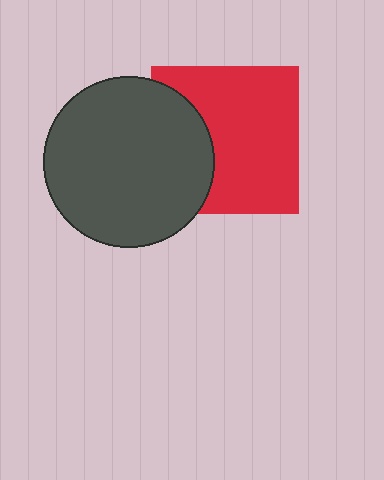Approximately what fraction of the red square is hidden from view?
Roughly 31% of the red square is hidden behind the dark gray circle.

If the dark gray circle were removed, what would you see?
You would see the complete red square.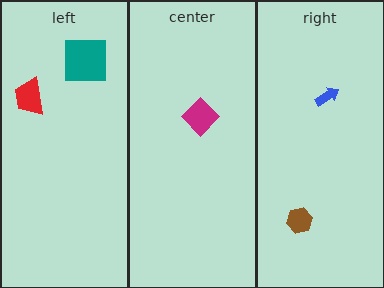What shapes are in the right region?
The blue arrow, the brown hexagon.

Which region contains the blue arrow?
The right region.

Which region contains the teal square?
The left region.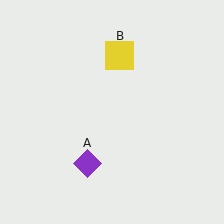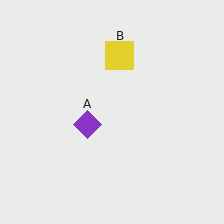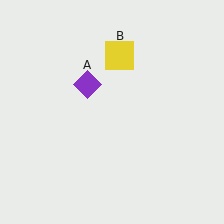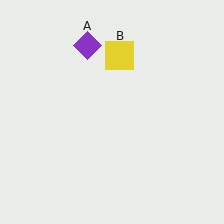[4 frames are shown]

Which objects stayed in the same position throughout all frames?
Yellow square (object B) remained stationary.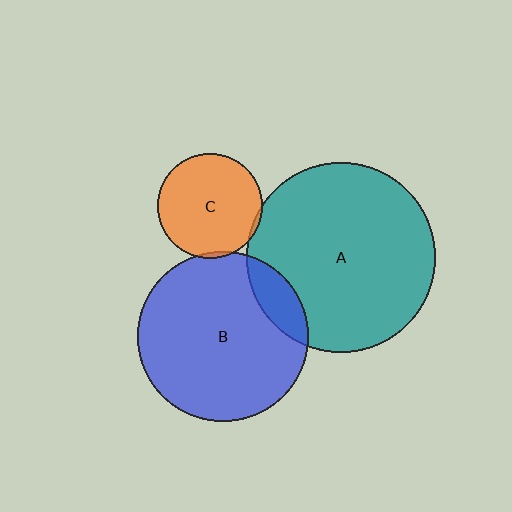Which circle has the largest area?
Circle A (teal).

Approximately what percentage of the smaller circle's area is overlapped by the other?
Approximately 10%.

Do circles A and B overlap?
Yes.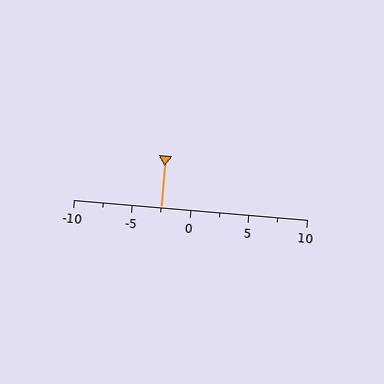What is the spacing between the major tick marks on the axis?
The major ticks are spaced 5 apart.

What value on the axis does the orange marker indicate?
The marker indicates approximately -2.5.